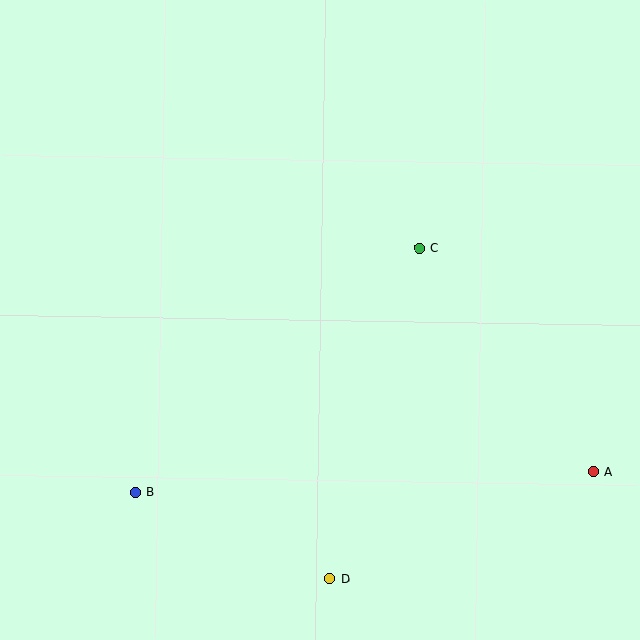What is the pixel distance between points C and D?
The distance between C and D is 343 pixels.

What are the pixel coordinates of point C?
Point C is at (420, 248).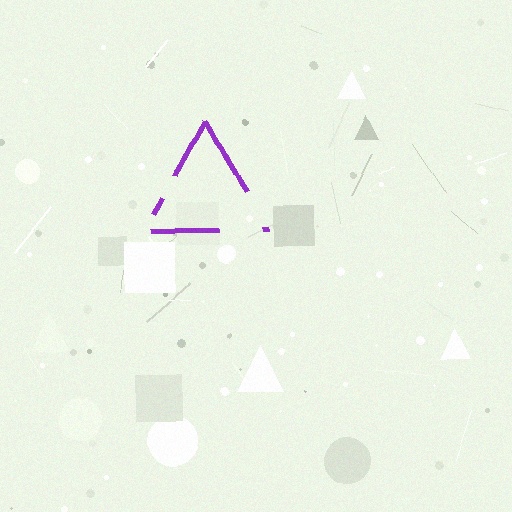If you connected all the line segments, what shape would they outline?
They would outline a triangle.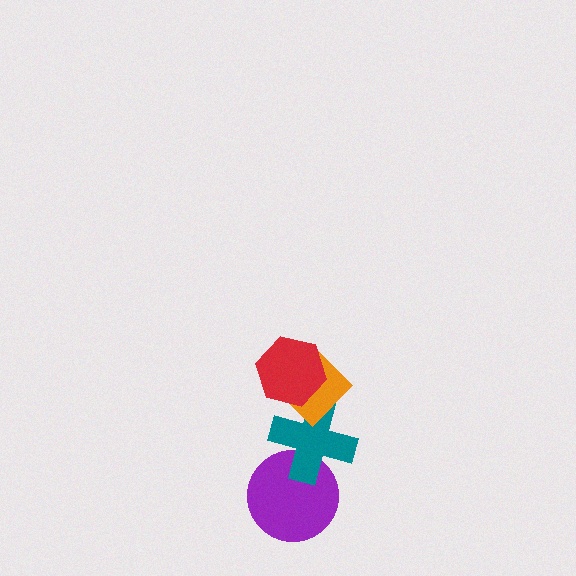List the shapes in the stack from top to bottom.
From top to bottom: the red hexagon, the orange diamond, the teal cross, the purple circle.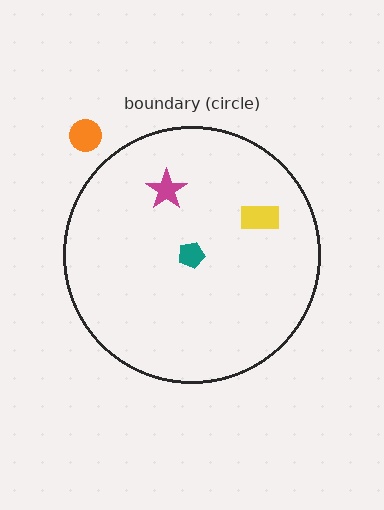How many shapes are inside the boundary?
3 inside, 1 outside.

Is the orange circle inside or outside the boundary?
Outside.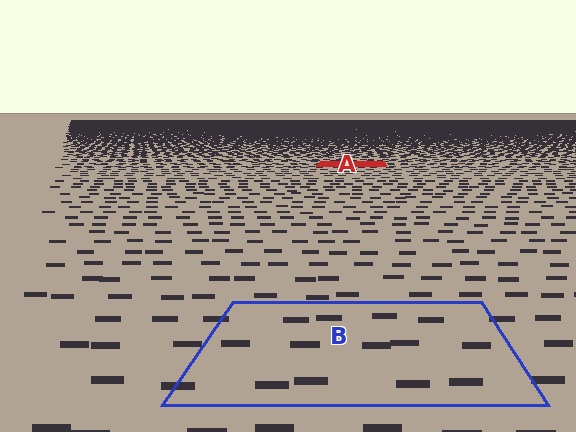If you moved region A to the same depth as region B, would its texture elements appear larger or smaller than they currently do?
They would appear larger. At a closer depth, the same texture elements are projected at a bigger on-screen size.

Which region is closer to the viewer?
Region B is closer. The texture elements there are larger and more spread out.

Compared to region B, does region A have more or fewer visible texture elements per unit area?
Region A has more texture elements per unit area — they are packed more densely because it is farther away.